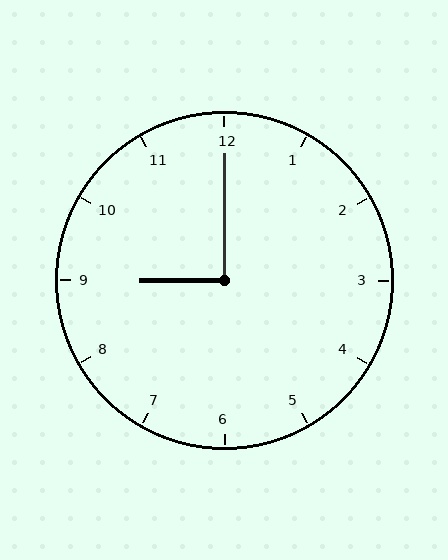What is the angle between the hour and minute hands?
Approximately 90 degrees.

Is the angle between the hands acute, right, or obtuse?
It is right.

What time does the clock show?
9:00.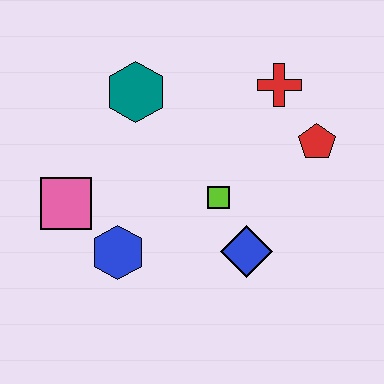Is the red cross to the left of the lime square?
No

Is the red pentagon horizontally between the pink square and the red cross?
No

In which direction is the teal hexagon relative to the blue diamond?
The teal hexagon is above the blue diamond.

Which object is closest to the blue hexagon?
The pink square is closest to the blue hexagon.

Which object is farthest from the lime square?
The pink square is farthest from the lime square.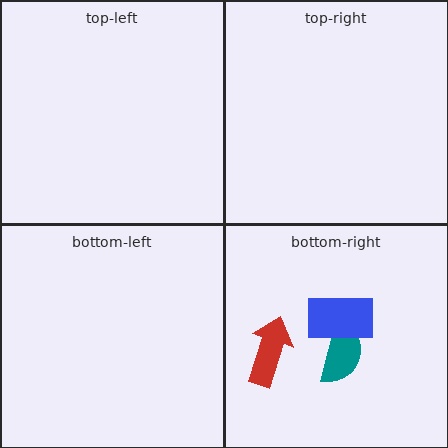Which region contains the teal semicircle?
The bottom-right region.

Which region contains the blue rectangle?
The bottom-right region.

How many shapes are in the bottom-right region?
3.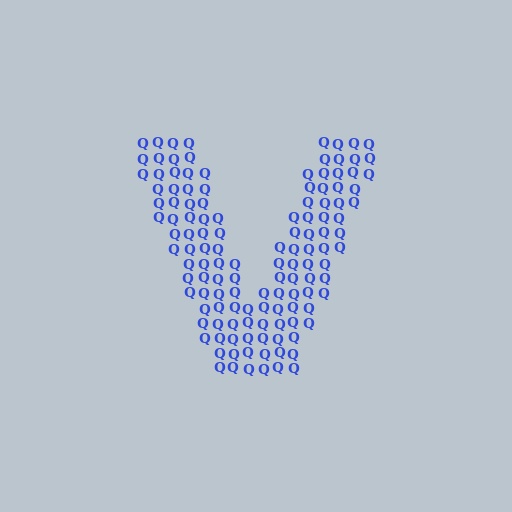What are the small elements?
The small elements are letter Q's.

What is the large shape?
The large shape is the letter V.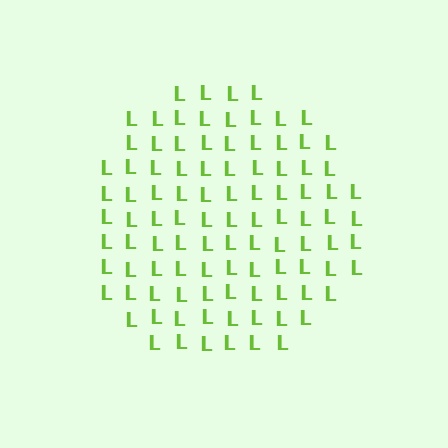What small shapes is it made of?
It is made of small letter L's.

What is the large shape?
The large shape is a circle.